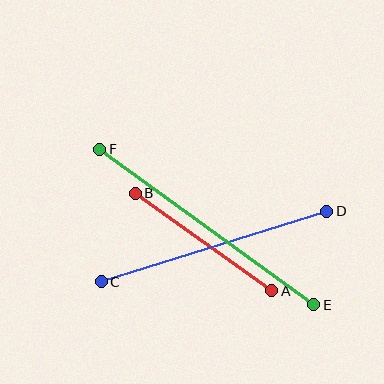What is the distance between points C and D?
The distance is approximately 236 pixels.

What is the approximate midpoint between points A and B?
The midpoint is at approximately (204, 242) pixels.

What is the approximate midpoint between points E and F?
The midpoint is at approximately (207, 227) pixels.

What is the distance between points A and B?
The distance is approximately 168 pixels.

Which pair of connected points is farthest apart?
Points E and F are farthest apart.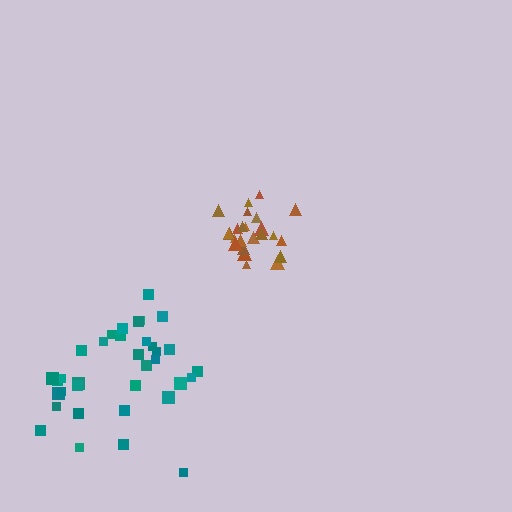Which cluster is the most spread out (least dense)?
Teal.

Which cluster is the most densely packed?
Brown.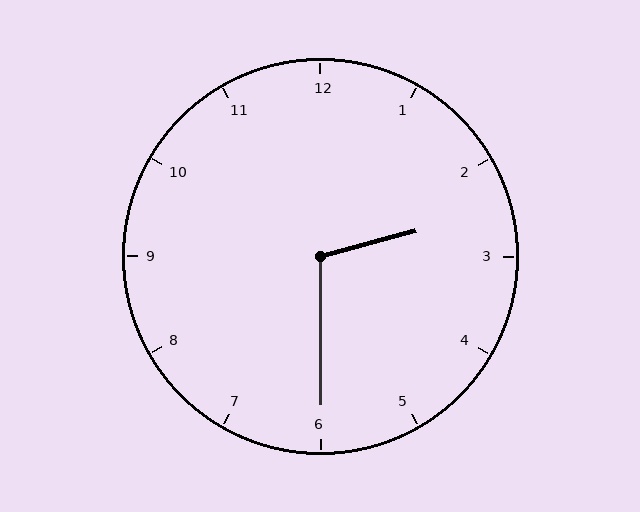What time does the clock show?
2:30.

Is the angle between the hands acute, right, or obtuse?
It is obtuse.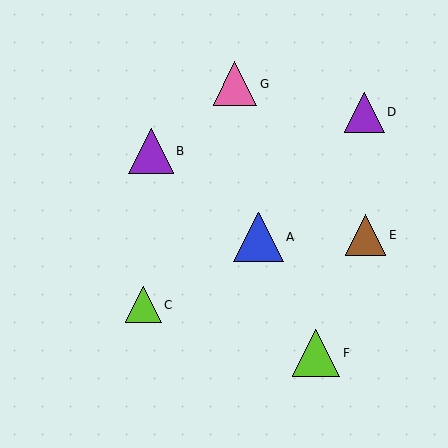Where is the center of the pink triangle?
The center of the pink triangle is at (235, 84).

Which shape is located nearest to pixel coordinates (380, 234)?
The brown triangle (labeled E) at (365, 235) is nearest to that location.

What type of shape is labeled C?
Shape C is a lime triangle.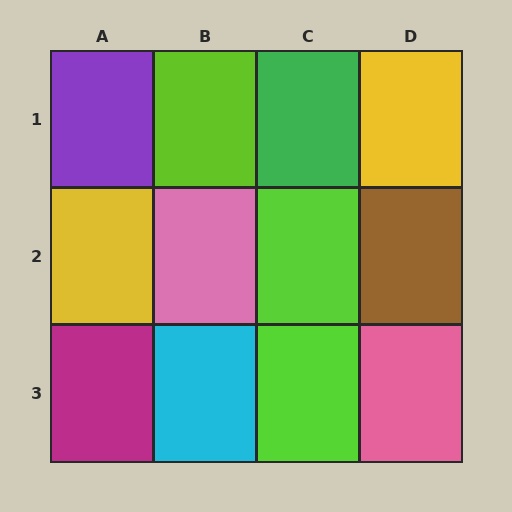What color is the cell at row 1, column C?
Green.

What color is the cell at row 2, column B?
Pink.